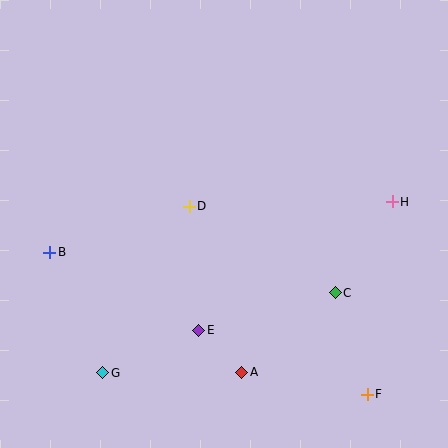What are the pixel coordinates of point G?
Point G is at (103, 373).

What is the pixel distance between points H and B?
The distance between H and B is 346 pixels.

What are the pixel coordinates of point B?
Point B is at (50, 252).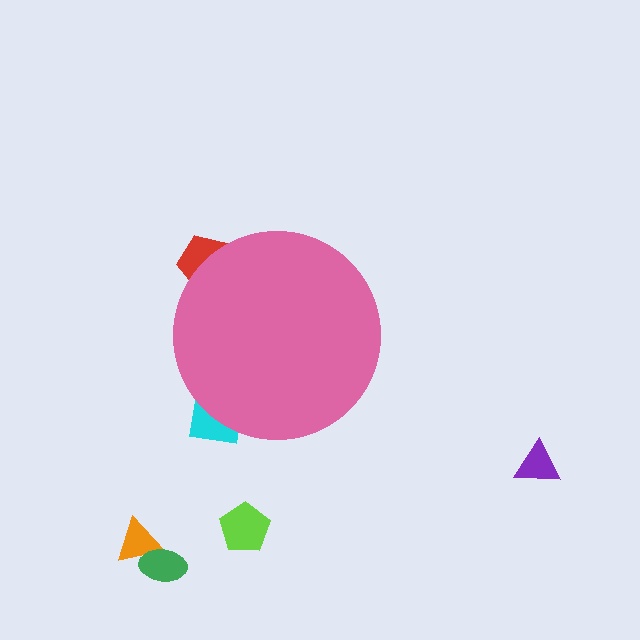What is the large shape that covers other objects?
A pink circle.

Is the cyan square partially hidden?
Yes, the cyan square is partially hidden behind the pink circle.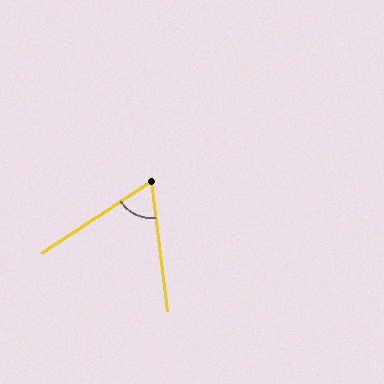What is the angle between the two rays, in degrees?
Approximately 64 degrees.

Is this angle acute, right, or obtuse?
It is acute.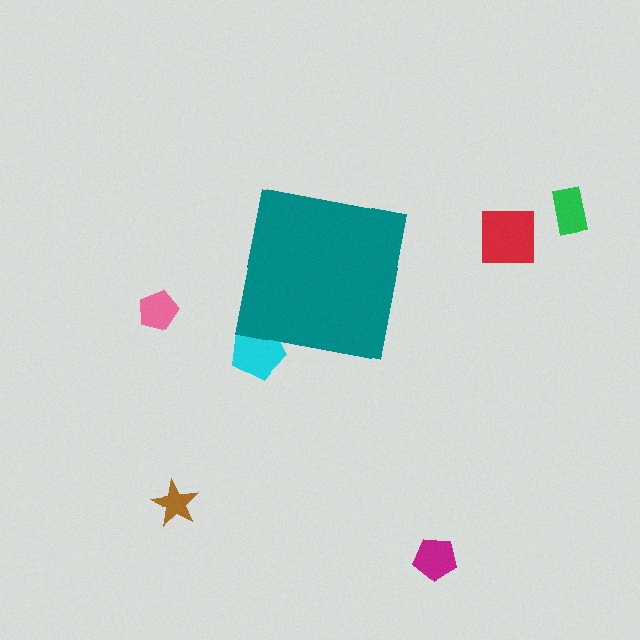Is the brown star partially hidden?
No, the brown star is fully visible.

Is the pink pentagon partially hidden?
No, the pink pentagon is fully visible.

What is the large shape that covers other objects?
A teal square.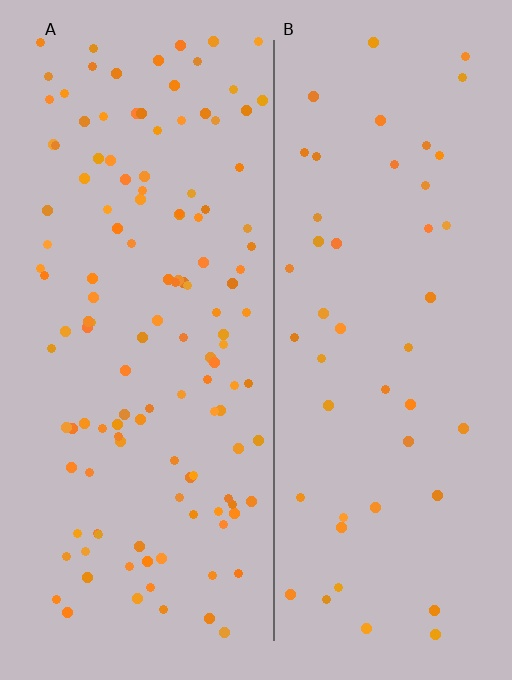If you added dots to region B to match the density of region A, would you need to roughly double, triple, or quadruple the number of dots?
Approximately triple.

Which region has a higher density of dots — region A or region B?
A (the left).